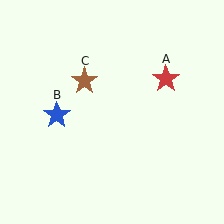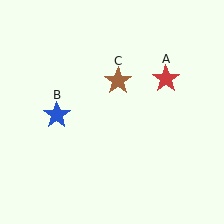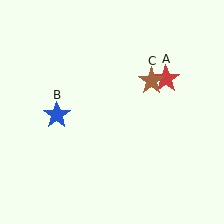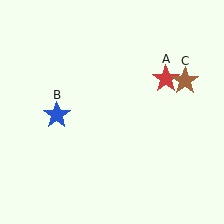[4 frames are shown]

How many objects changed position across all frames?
1 object changed position: brown star (object C).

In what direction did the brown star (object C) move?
The brown star (object C) moved right.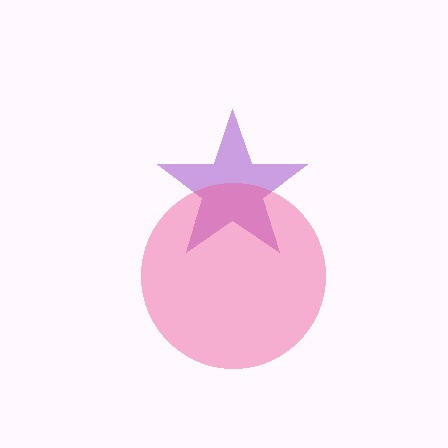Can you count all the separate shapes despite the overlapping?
Yes, there are 2 separate shapes.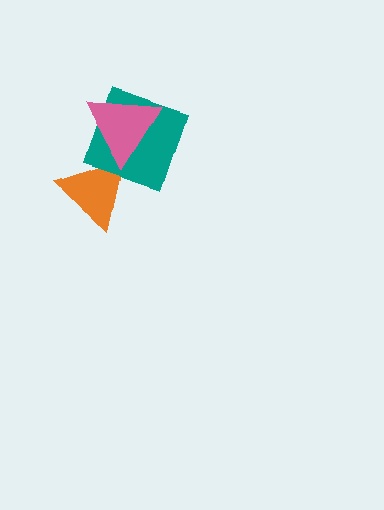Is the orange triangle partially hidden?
Yes, it is partially covered by another shape.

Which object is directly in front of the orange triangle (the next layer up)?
The teal square is directly in front of the orange triangle.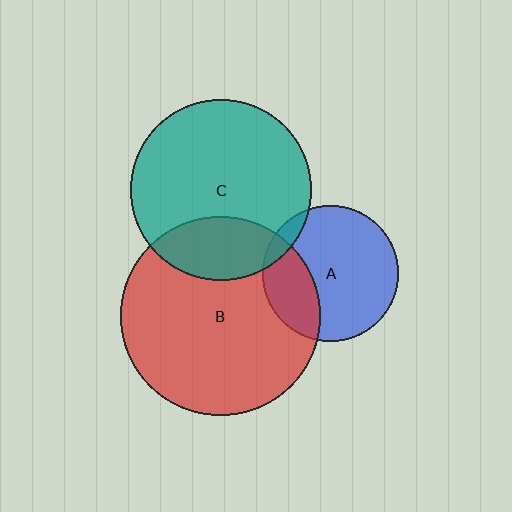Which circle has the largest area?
Circle B (red).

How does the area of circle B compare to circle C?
Approximately 1.2 times.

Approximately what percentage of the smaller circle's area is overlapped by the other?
Approximately 25%.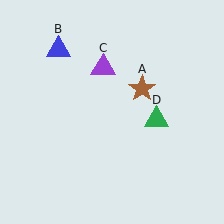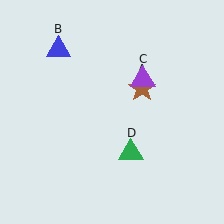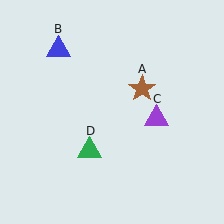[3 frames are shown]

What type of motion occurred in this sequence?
The purple triangle (object C), green triangle (object D) rotated clockwise around the center of the scene.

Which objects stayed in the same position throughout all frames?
Brown star (object A) and blue triangle (object B) remained stationary.